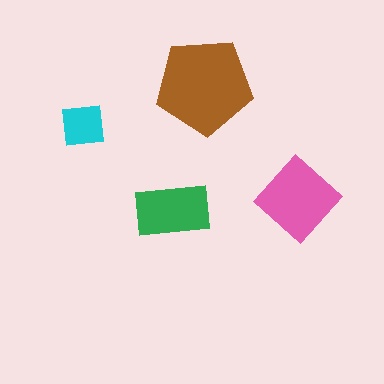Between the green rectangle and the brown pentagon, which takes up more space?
The brown pentagon.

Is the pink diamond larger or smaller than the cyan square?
Larger.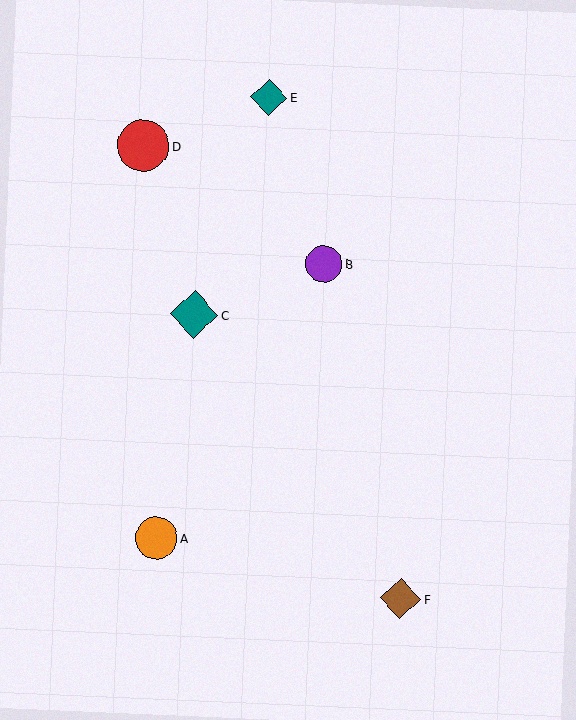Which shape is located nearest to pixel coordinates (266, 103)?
The teal diamond (labeled E) at (269, 97) is nearest to that location.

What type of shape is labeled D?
Shape D is a red circle.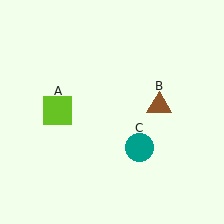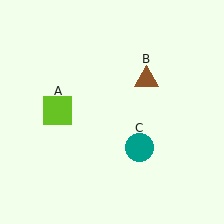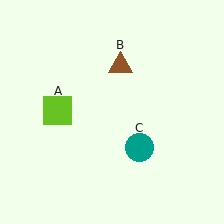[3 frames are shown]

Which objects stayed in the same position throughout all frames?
Lime square (object A) and teal circle (object C) remained stationary.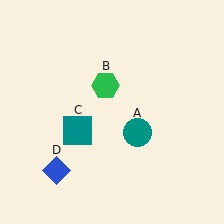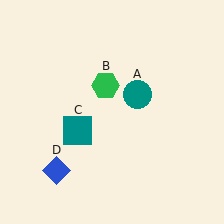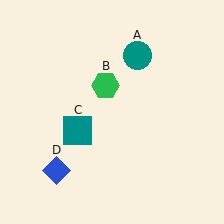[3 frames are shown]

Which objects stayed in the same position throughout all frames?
Green hexagon (object B) and teal square (object C) and blue diamond (object D) remained stationary.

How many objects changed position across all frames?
1 object changed position: teal circle (object A).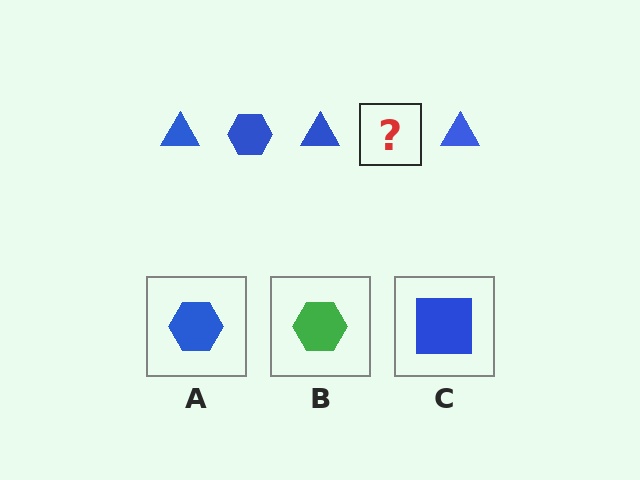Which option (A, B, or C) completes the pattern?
A.